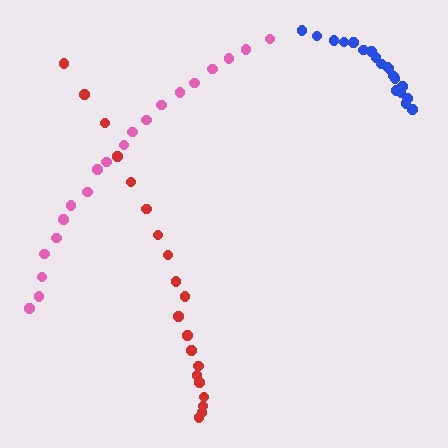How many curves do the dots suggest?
There are 3 distinct paths.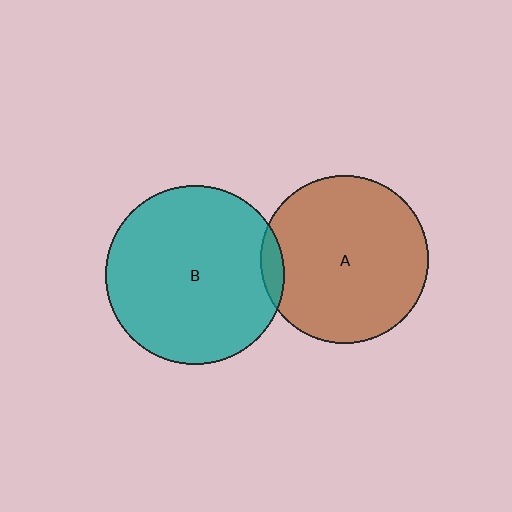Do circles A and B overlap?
Yes.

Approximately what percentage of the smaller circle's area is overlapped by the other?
Approximately 5%.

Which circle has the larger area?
Circle B (teal).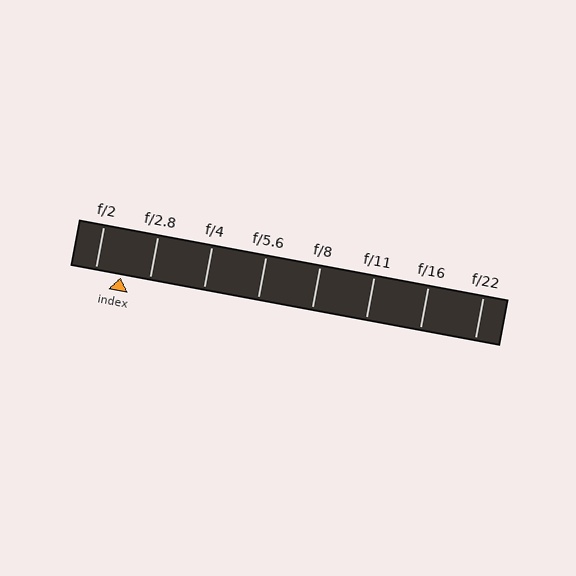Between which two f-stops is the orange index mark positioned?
The index mark is between f/2 and f/2.8.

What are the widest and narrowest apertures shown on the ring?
The widest aperture shown is f/2 and the narrowest is f/22.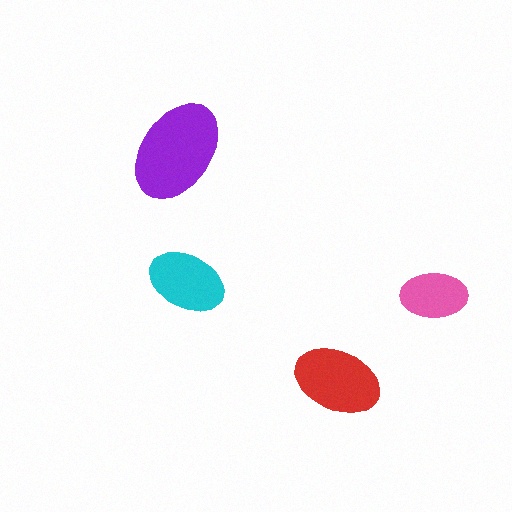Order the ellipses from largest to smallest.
the purple one, the red one, the cyan one, the pink one.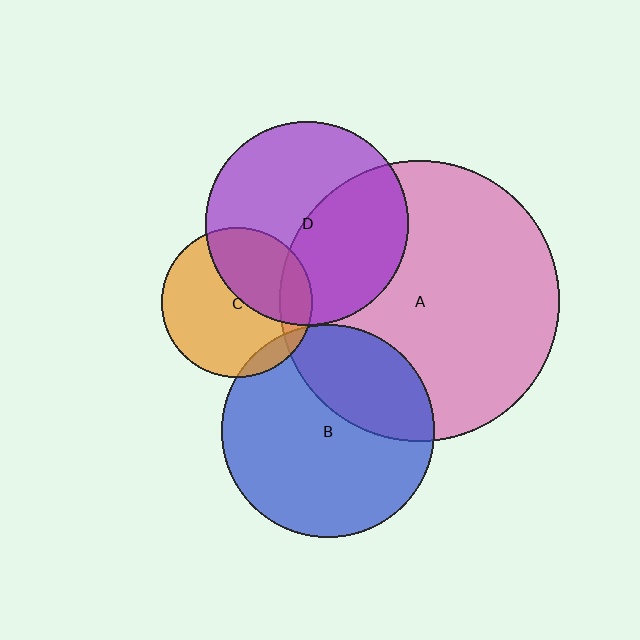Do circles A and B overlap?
Yes.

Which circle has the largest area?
Circle A (pink).